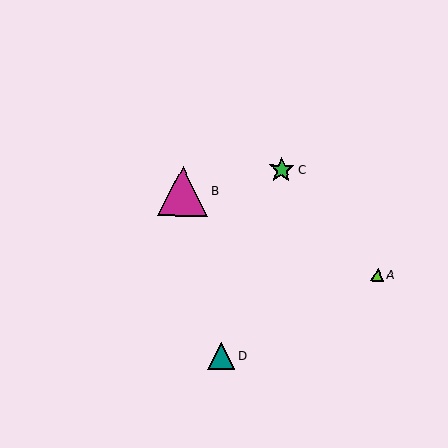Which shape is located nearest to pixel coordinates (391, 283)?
The lime triangle (labeled A) at (378, 274) is nearest to that location.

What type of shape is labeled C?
Shape C is a green star.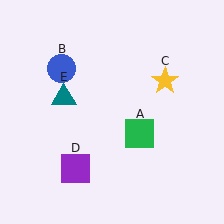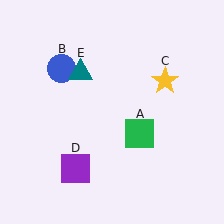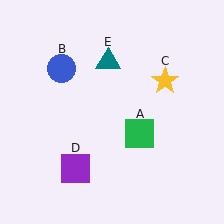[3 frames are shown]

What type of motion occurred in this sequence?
The teal triangle (object E) rotated clockwise around the center of the scene.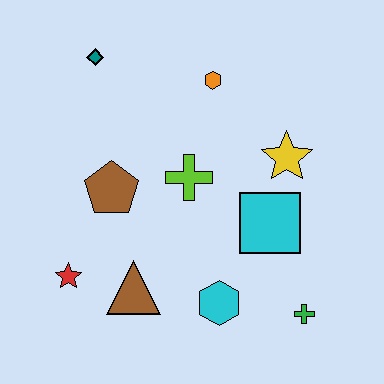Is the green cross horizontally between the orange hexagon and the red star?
No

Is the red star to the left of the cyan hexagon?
Yes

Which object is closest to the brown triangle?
The red star is closest to the brown triangle.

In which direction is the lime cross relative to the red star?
The lime cross is to the right of the red star.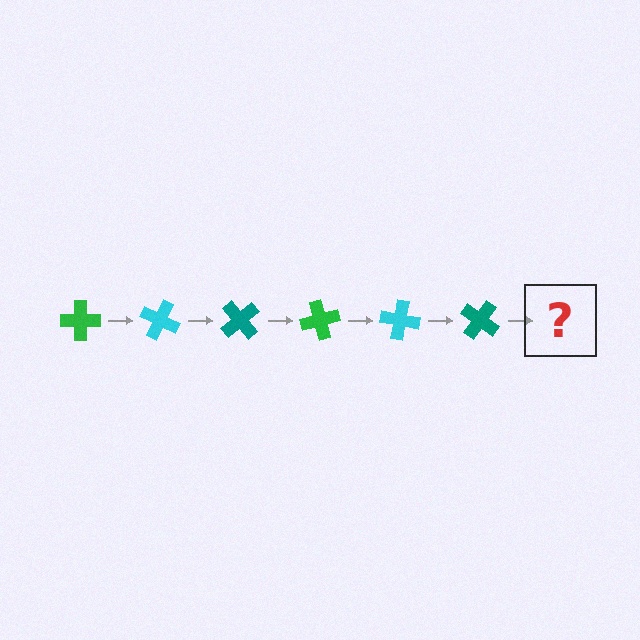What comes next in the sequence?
The next element should be a green cross, rotated 150 degrees from the start.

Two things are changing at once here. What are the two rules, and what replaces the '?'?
The two rules are that it rotates 25 degrees each step and the color cycles through green, cyan, and teal. The '?' should be a green cross, rotated 150 degrees from the start.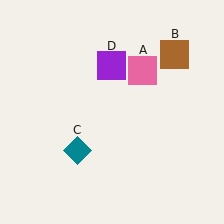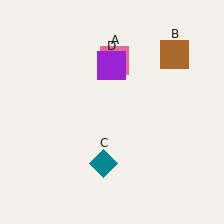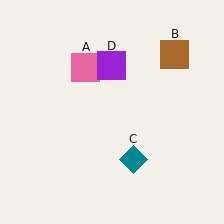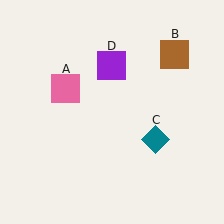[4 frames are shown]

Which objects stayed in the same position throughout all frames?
Brown square (object B) and purple square (object D) remained stationary.